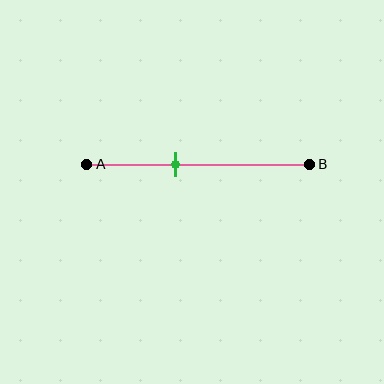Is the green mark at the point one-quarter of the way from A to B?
No, the mark is at about 40% from A, not at the 25% one-quarter point.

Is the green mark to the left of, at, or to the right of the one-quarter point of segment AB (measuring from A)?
The green mark is to the right of the one-quarter point of segment AB.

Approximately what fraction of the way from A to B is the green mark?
The green mark is approximately 40% of the way from A to B.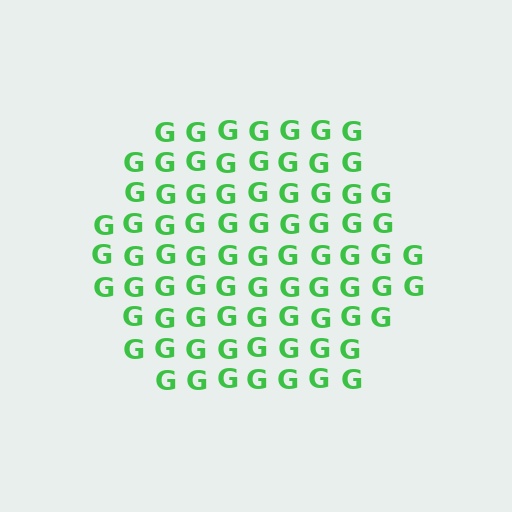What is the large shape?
The large shape is a hexagon.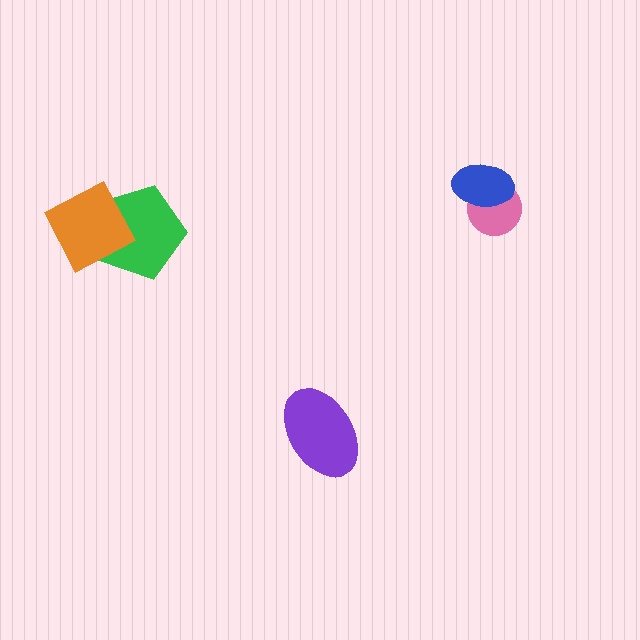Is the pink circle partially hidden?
Yes, it is partially covered by another shape.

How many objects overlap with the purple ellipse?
0 objects overlap with the purple ellipse.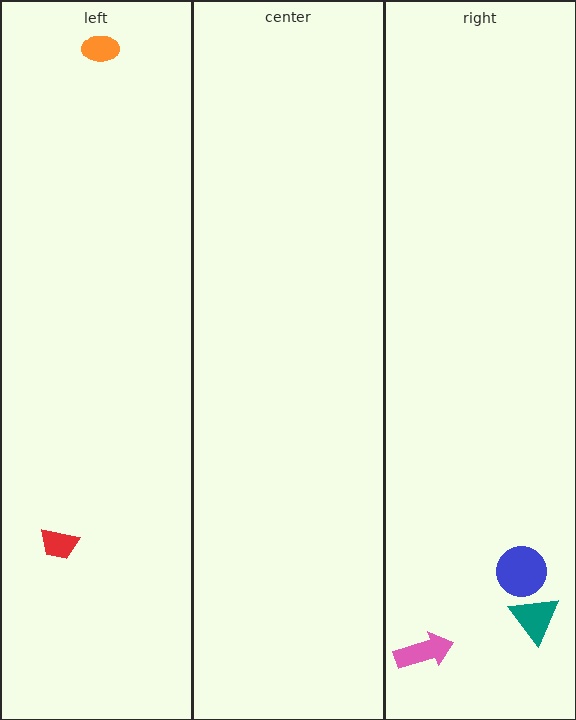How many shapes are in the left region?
2.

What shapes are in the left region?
The orange ellipse, the red trapezoid.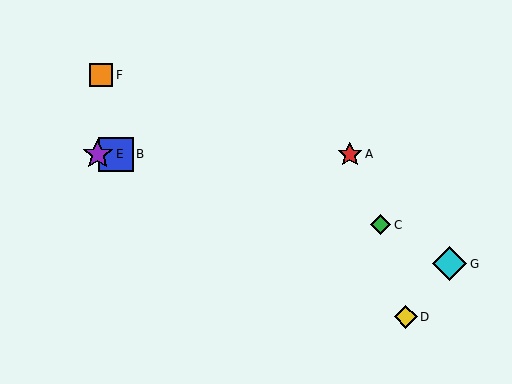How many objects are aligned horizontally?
3 objects (A, B, E) are aligned horizontally.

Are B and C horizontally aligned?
No, B is at y≈154 and C is at y≈225.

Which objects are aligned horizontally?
Objects A, B, E are aligned horizontally.